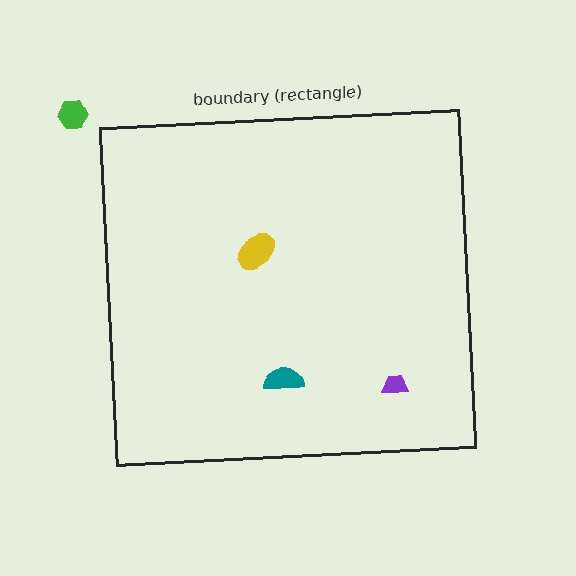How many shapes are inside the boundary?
3 inside, 1 outside.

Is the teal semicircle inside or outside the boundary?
Inside.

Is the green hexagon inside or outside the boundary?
Outside.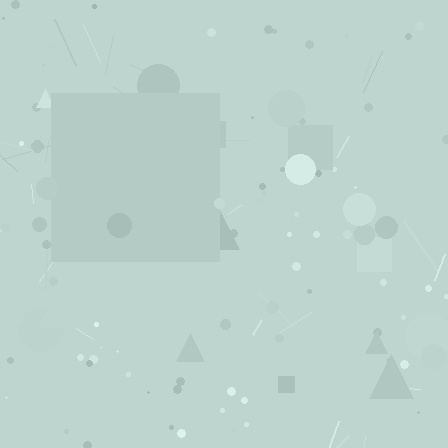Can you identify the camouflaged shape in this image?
The camouflaged shape is a square.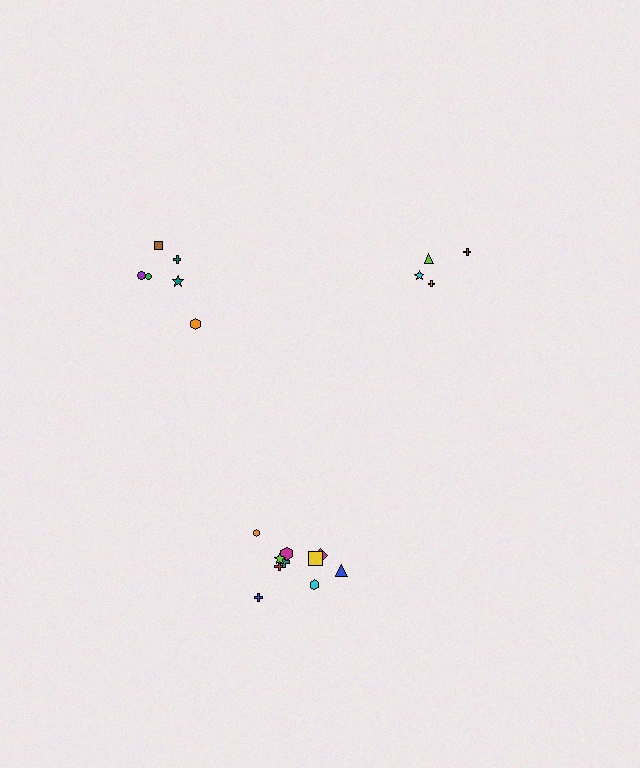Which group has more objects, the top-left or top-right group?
The top-left group.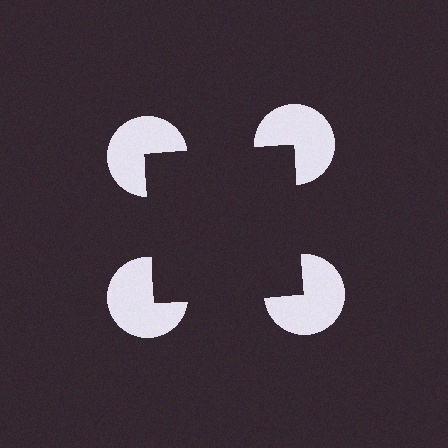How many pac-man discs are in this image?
There are 4 — one at each vertex of the illusory square.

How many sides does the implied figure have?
4 sides.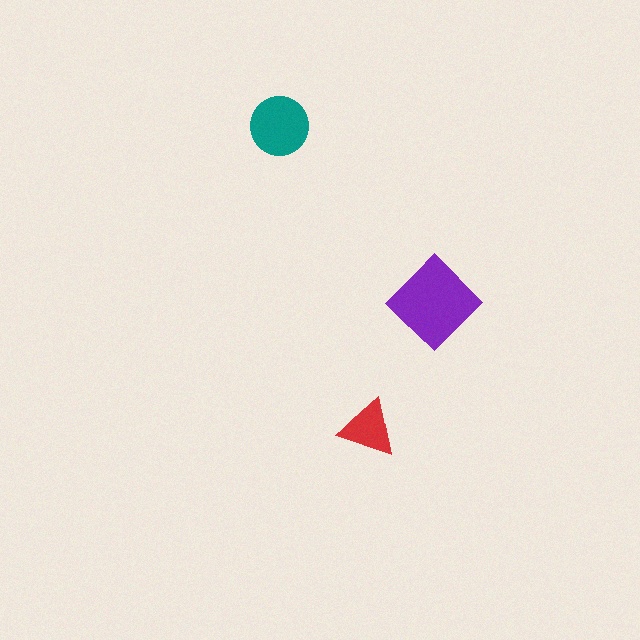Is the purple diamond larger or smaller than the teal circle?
Larger.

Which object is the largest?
The purple diamond.